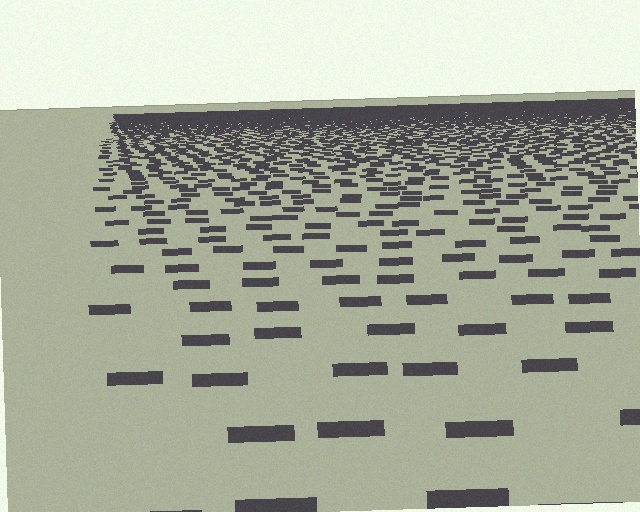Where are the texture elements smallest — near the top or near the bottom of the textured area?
Near the top.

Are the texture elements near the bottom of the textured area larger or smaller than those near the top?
Larger. Near the bottom, elements are closer to the viewer and appear at a bigger on-screen size.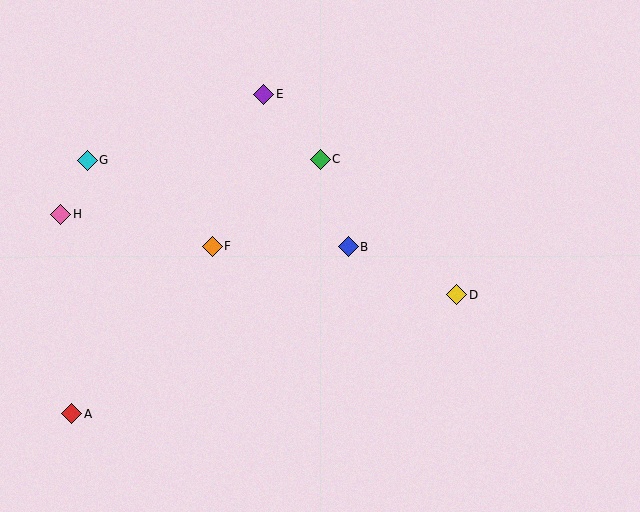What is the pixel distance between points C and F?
The distance between C and F is 139 pixels.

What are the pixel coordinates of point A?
Point A is at (72, 414).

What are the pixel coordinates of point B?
Point B is at (348, 247).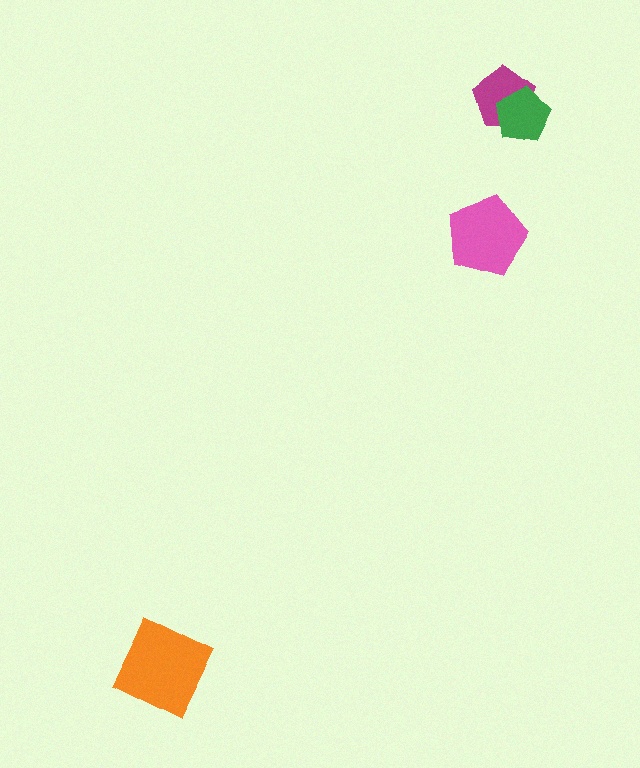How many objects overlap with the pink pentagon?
0 objects overlap with the pink pentagon.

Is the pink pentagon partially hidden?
No, no other shape covers it.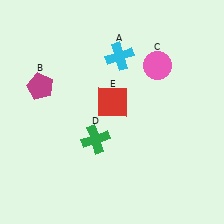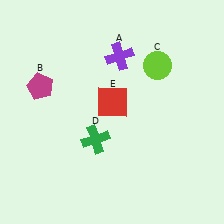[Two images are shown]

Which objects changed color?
A changed from cyan to purple. C changed from pink to lime.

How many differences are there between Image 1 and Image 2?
There are 2 differences between the two images.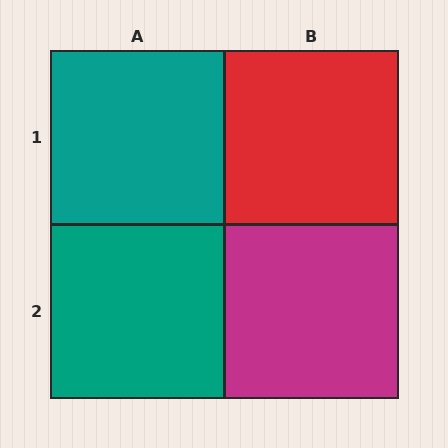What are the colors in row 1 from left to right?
Teal, red.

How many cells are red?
1 cell is red.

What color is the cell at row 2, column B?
Magenta.